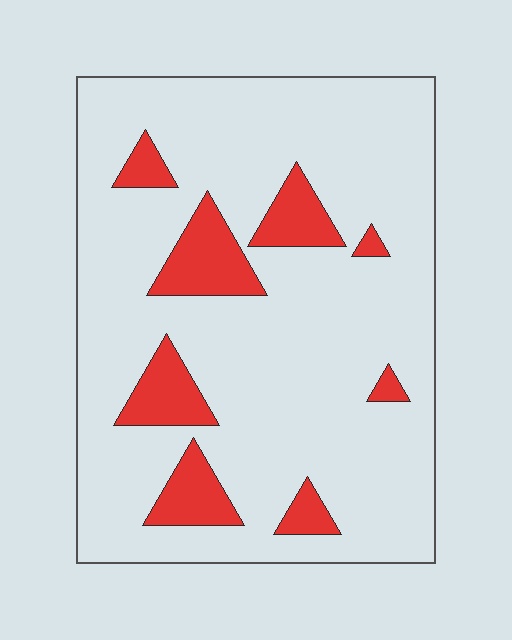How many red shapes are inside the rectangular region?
8.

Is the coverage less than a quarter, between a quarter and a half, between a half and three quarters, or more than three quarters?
Less than a quarter.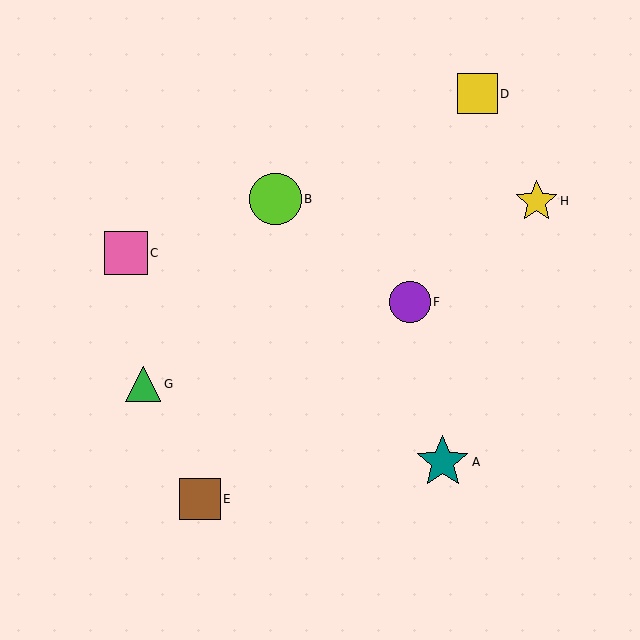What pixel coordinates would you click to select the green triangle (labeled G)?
Click at (143, 384) to select the green triangle G.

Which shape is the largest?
The teal star (labeled A) is the largest.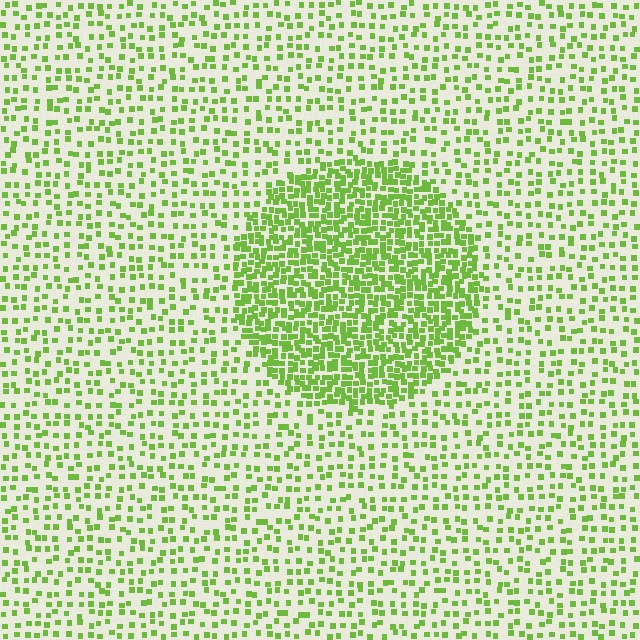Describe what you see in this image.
The image contains small lime elements arranged at two different densities. A circle-shaped region is visible where the elements are more densely packed than the surrounding area.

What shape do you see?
I see a circle.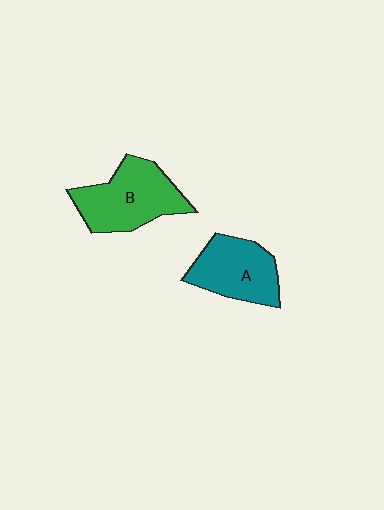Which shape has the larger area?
Shape B (green).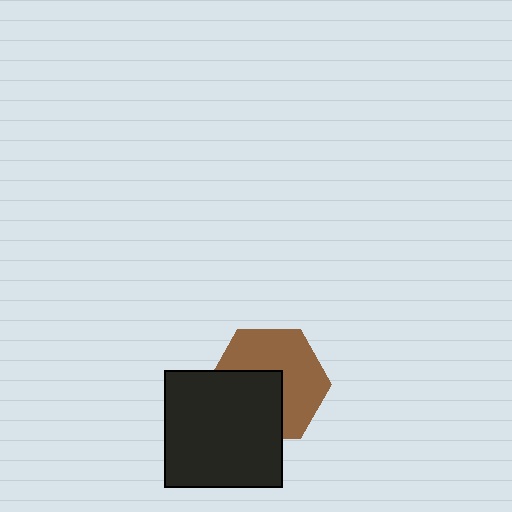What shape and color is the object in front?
The object in front is a black square.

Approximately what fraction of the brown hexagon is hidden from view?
Roughly 43% of the brown hexagon is hidden behind the black square.